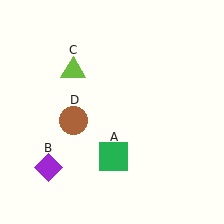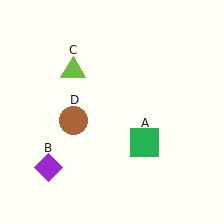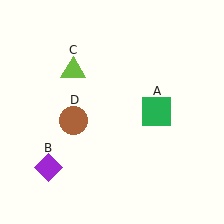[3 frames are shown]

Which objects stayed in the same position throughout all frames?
Purple diamond (object B) and lime triangle (object C) and brown circle (object D) remained stationary.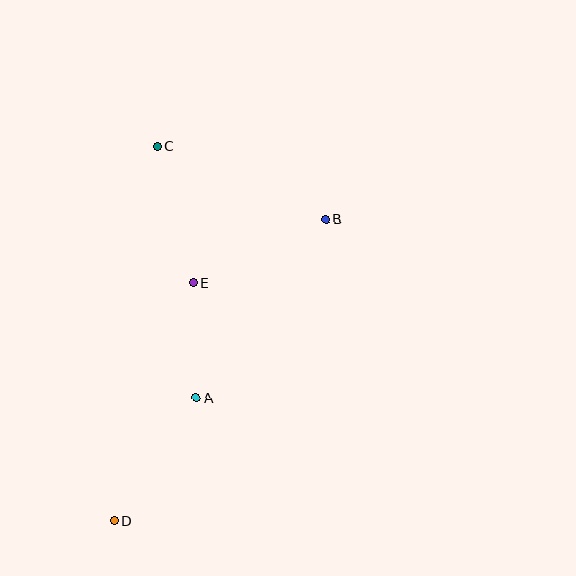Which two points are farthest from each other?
Points C and D are farthest from each other.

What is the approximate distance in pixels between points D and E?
The distance between D and E is approximately 251 pixels.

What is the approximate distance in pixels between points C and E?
The distance between C and E is approximately 141 pixels.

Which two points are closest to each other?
Points A and E are closest to each other.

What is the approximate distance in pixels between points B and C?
The distance between B and C is approximately 184 pixels.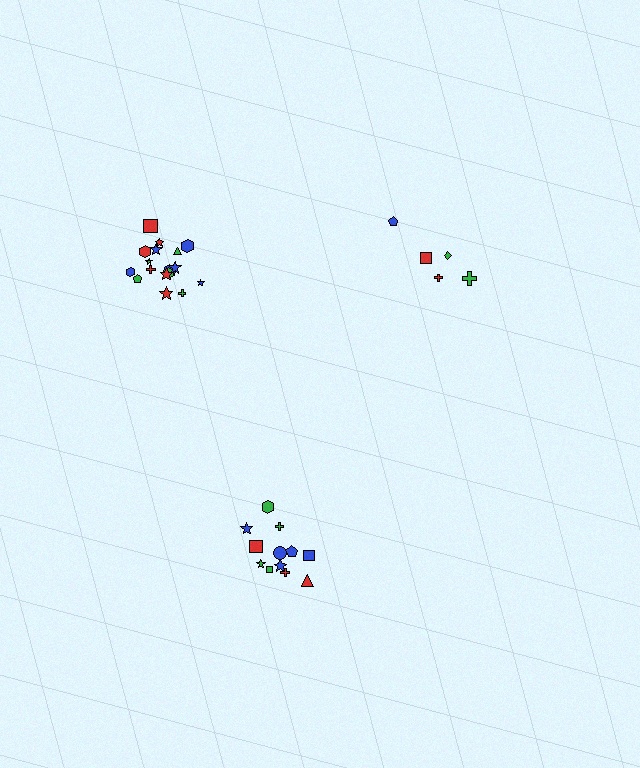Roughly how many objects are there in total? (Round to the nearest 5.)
Roughly 35 objects in total.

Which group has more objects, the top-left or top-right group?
The top-left group.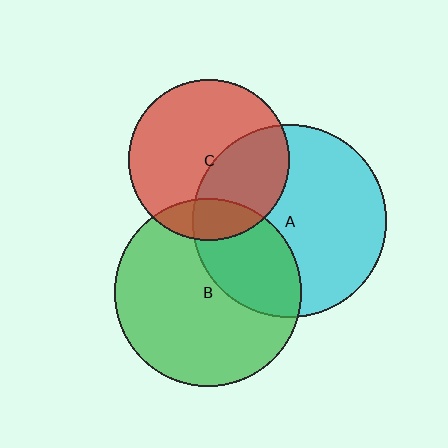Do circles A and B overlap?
Yes.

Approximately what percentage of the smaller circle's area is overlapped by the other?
Approximately 35%.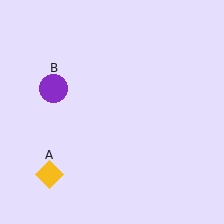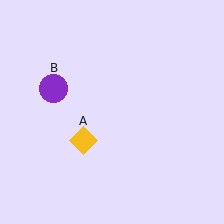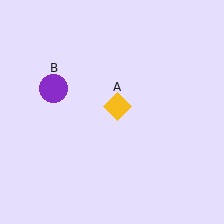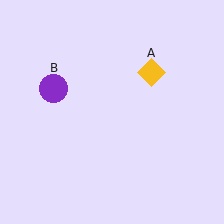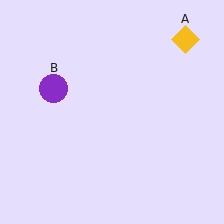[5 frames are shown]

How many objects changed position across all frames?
1 object changed position: yellow diamond (object A).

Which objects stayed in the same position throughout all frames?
Purple circle (object B) remained stationary.